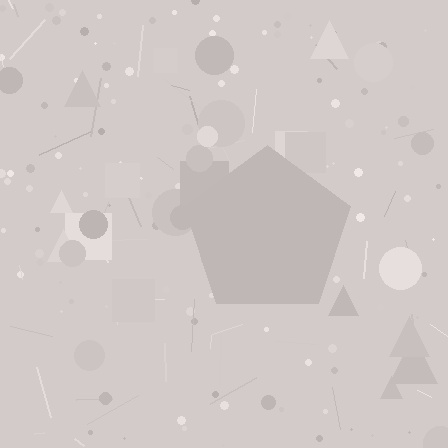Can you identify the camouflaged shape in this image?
The camouflaged shape is a pentagon.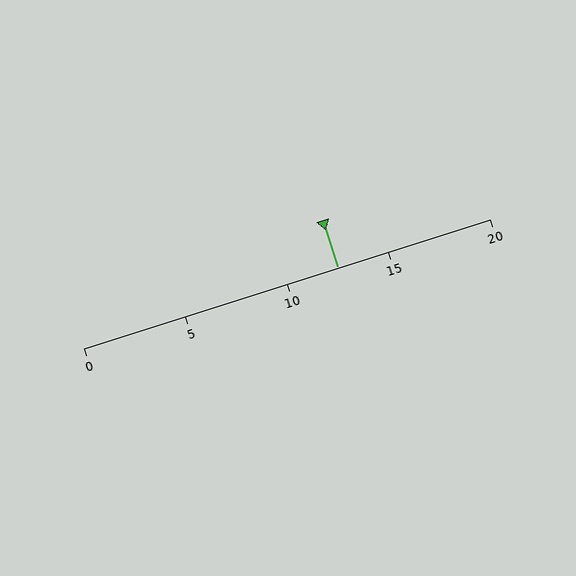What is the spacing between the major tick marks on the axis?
The major ticks are spaced 5 apart.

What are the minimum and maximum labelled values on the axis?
The axis runs from 0 to 20.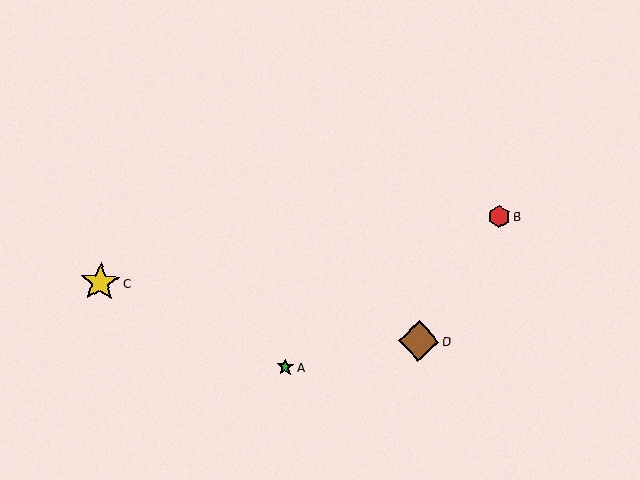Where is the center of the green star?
The center of the green star is at (285, 367).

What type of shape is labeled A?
Shape A is a green star.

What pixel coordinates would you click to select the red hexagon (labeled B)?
Click at (499, 217) to select the red hexagon B.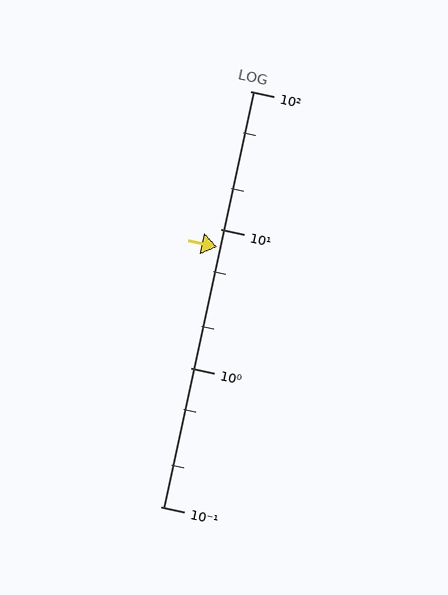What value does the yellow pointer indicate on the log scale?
The pointer indicates approximately 7.5.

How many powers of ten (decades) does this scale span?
The scale spans 3 decades, from 0.1 to 100.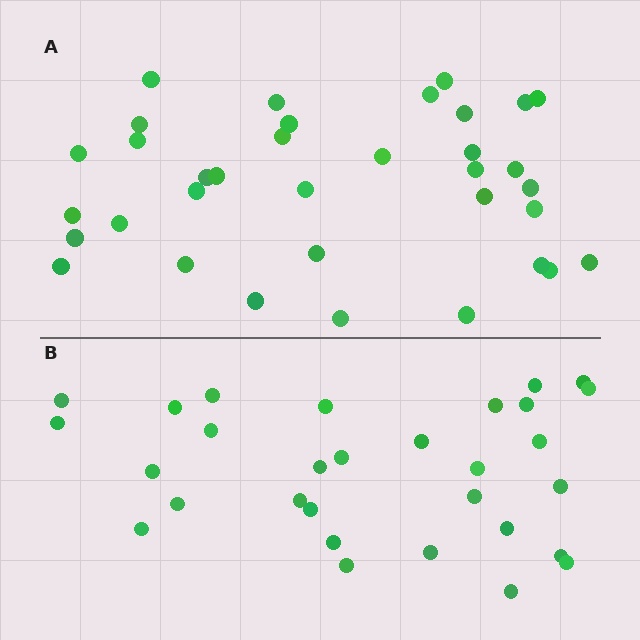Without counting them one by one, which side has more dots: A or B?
Region A (the top region) has more dots.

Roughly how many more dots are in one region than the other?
Region A has about 5 more dots than region B.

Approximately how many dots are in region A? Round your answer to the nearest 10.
About 40 dots. (The exact count is 35, which rounds to 40.)